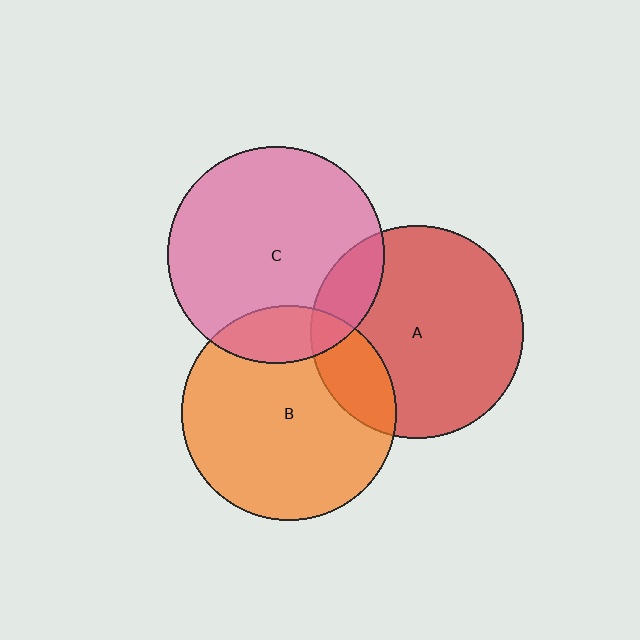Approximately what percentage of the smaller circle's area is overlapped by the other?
Approximately 15%.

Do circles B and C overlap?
Yes.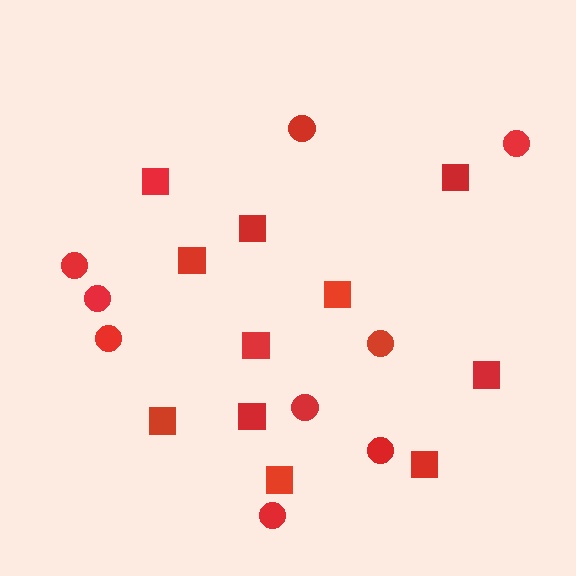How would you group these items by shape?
There are 2 groups: one group of squares (11) and one group of circles (9).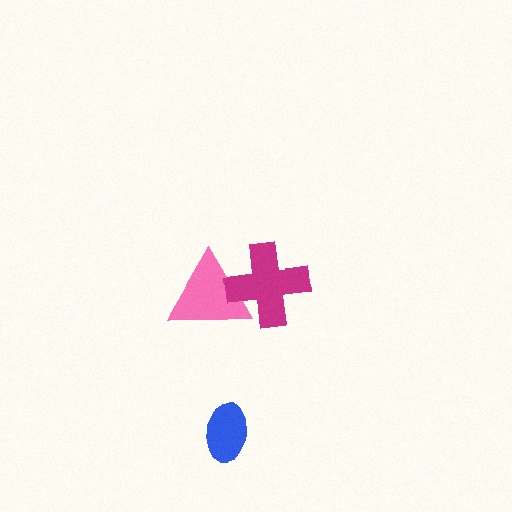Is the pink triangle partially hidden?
Yes, it is partially covered by another shape.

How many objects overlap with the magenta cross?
1 object overlaps with the magenta cross.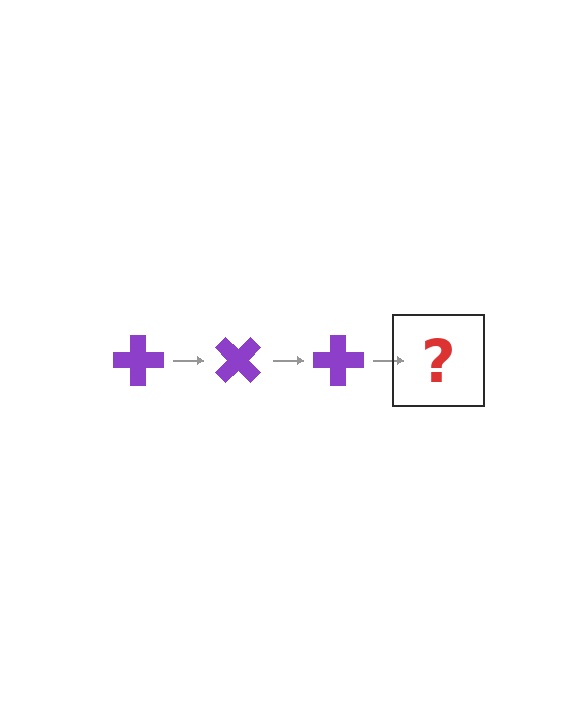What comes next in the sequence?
The next element should be a purple cross rotated 135 degrees.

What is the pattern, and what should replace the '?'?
The pattern is that the cross rotates 45 degrees each step. The '?' should be a purple cross rotated 135 degrees.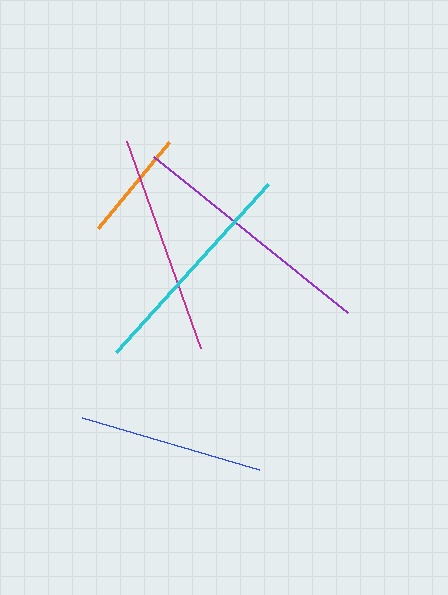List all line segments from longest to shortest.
From longest to shortest: purple, cyan, magenta, blue, orange.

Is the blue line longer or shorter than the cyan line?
The cyan line is longer than the blue line.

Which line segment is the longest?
The purple line is the longest at approximately 248 pixels.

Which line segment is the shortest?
The orange line is the shortest at approximately 112 pixels.